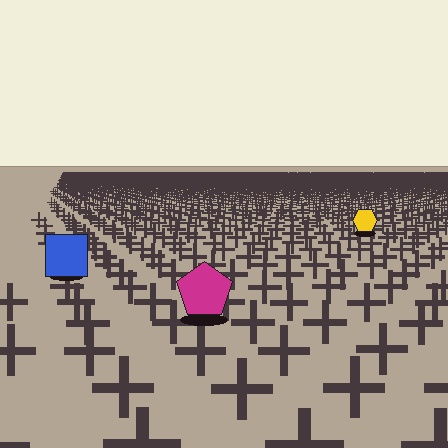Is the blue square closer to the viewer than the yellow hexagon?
Yes. The blue square is closer — you can tell from the texture gradient: the ground texture is coarser near it.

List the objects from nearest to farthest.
From nearest to farthest: the magenta pentagon, the blue square, the yellow hexagon.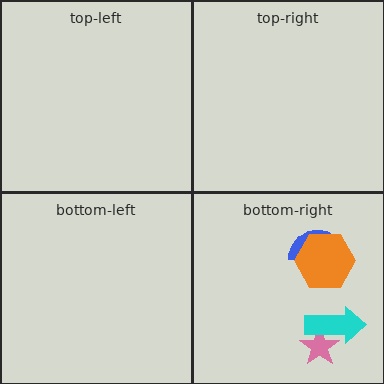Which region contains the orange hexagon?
The bottom-right region.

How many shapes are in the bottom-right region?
4.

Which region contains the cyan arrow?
The bottom-right region.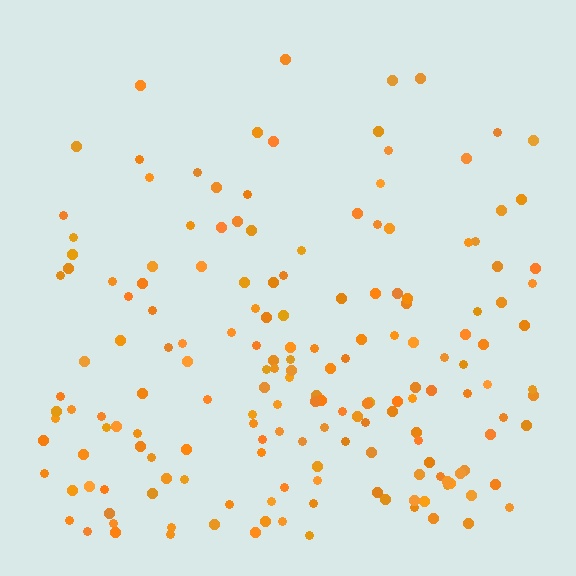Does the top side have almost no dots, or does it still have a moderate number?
Still a moderate number, just noticeably fewer than the bottom.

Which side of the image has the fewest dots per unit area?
The top.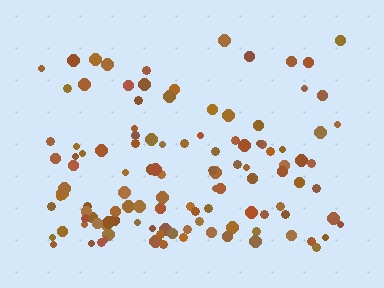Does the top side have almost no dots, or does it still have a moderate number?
Still a moderate number, just noticeably fewer than the bottom.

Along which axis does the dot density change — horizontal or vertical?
Vertical.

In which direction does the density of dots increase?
From top to bottom, with the bottom side densest.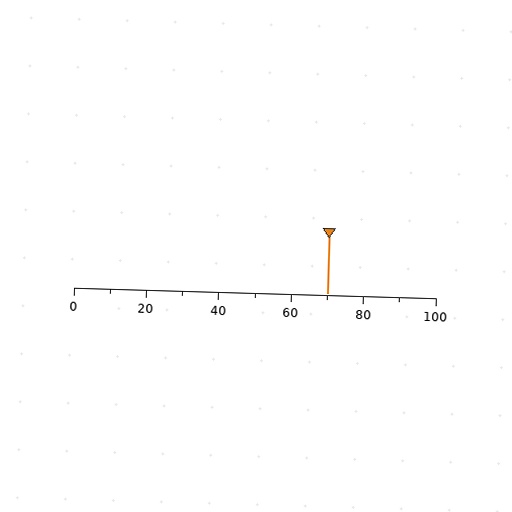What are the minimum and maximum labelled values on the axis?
The axis runs from 0 to 100.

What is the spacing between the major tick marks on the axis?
The major ticks are spaced 20 apart.